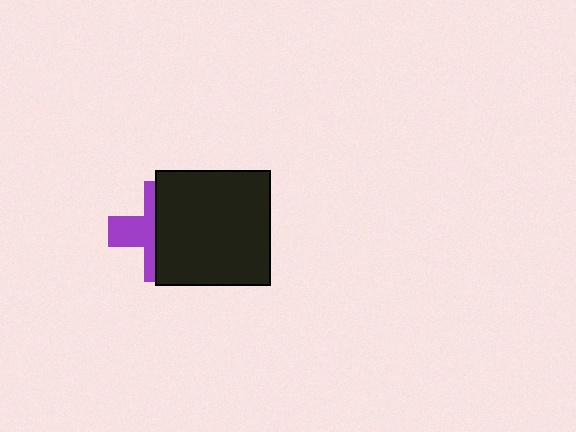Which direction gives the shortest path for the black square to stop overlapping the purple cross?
Moving right gives the shortest separation.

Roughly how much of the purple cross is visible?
A small part of it is visible (roughly 43%).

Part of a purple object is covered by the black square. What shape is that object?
It is a cross.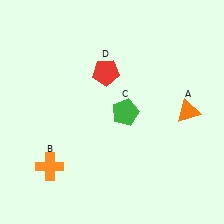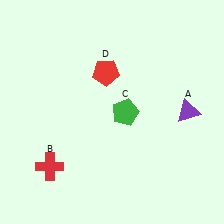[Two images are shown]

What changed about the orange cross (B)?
In Image 1, B is orange. In Image 2, it changed to red.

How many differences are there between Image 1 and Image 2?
There are 2 differences between the two images.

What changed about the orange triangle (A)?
In Image 1, A is orange. In Image 2, it changed to purple.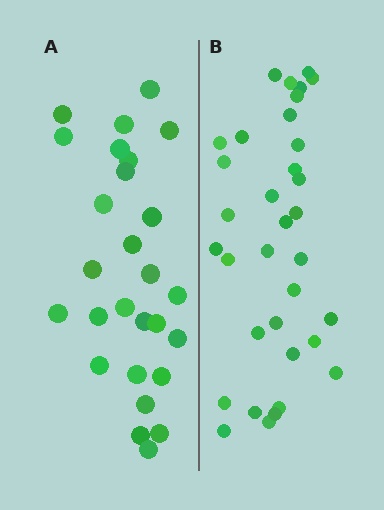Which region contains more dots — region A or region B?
Region B (the right region) has more dots.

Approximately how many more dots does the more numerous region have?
Region B has roughly 8 or so more dots than region A.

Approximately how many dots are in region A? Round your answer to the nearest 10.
About 30 dots. (The exact count is 27, which rounds to 30.)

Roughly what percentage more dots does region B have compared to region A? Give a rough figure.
About 25% more.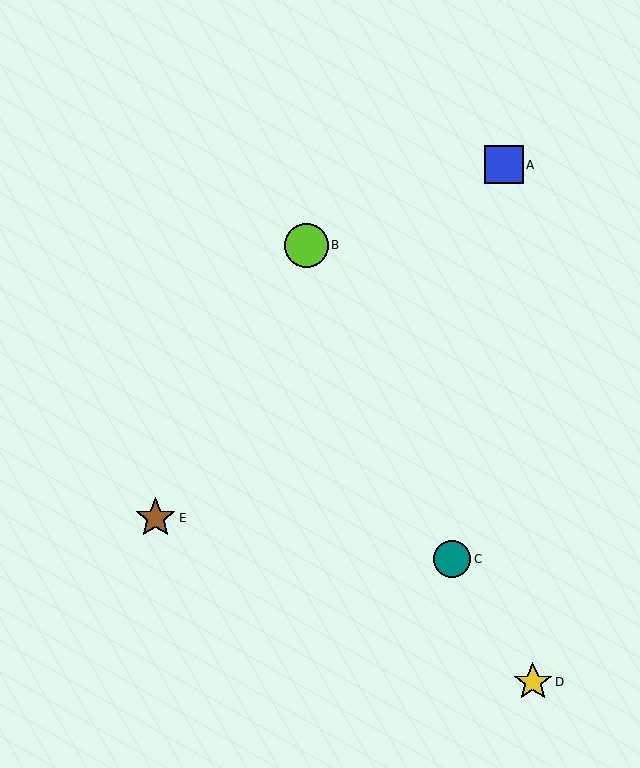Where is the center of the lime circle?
The center of the lime circle is at (306, 245).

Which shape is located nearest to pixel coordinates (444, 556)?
The teal circle (labeled C) at (452, 559) is nearest to that location.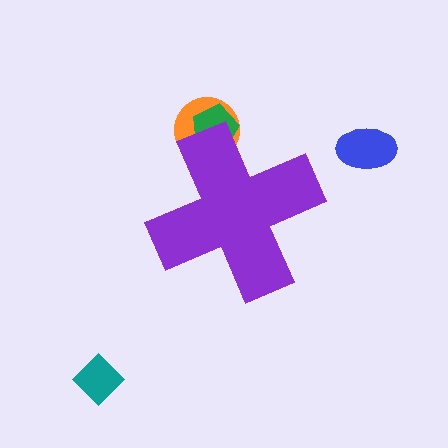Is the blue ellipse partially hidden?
No, the blue ellipse is fully visible.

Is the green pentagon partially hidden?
Yes, the green pentagon is partially hidden behind the purple cross.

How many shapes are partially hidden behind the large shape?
2 shapes are partially hidden.